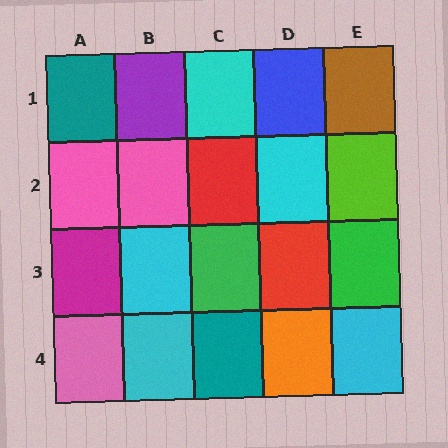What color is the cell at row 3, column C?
Green.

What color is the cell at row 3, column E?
Green.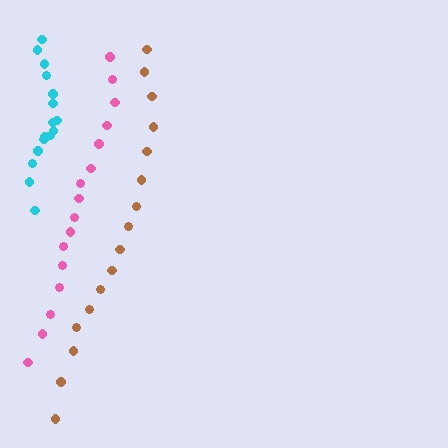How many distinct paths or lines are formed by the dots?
There are 3 distinct paths.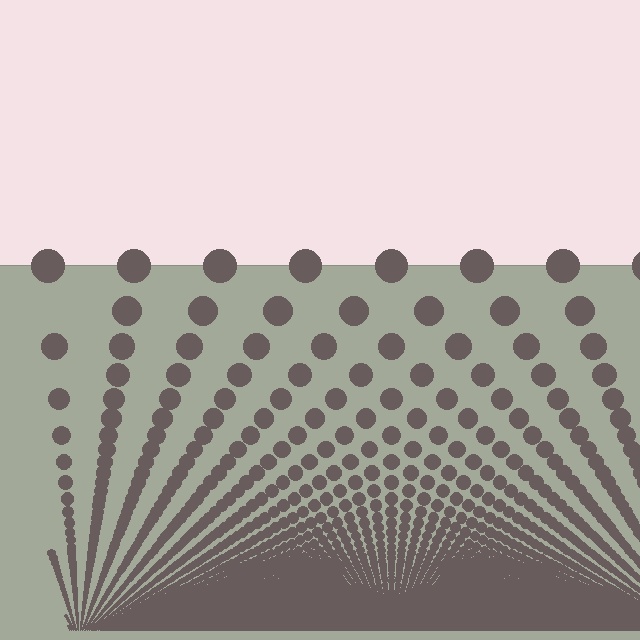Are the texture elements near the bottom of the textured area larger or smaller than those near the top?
Smaller. The gradient is inverted — elements near the bottom are smaller and denser.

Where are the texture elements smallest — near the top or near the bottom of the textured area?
Near the bottom.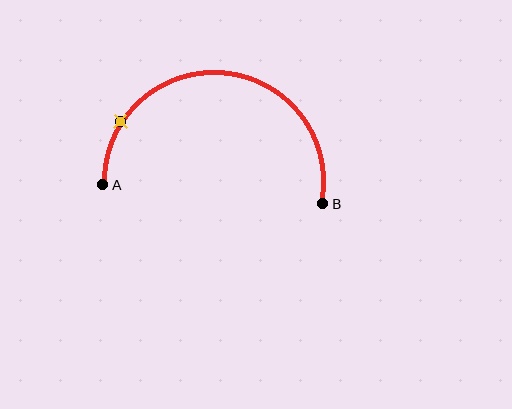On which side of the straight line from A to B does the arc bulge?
The arc bulges above the straight line connecting A and B.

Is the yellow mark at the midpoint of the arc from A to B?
No. The yellow mark lies on the arc but is closer to endpoint A. The arc midpoint would be at the point on the curve equidistant along the arc from both A and B.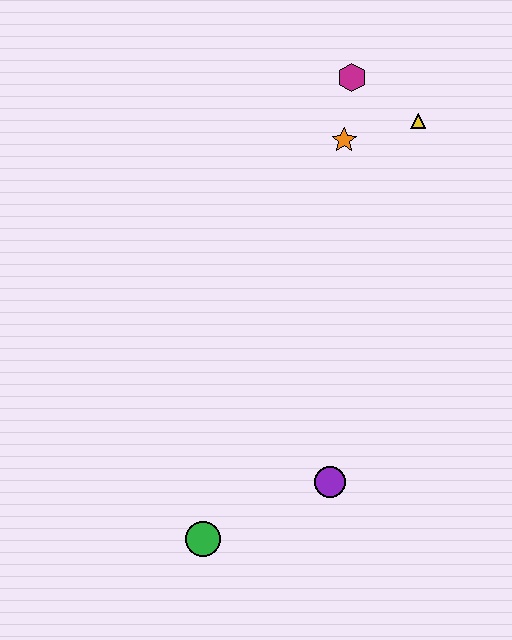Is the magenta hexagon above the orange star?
Yes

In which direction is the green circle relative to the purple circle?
The green circle is to the left of the purple circle.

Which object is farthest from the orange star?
The green circle is farthest from the orange star.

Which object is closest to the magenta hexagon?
The orange star is closest to the magenta hexagon.